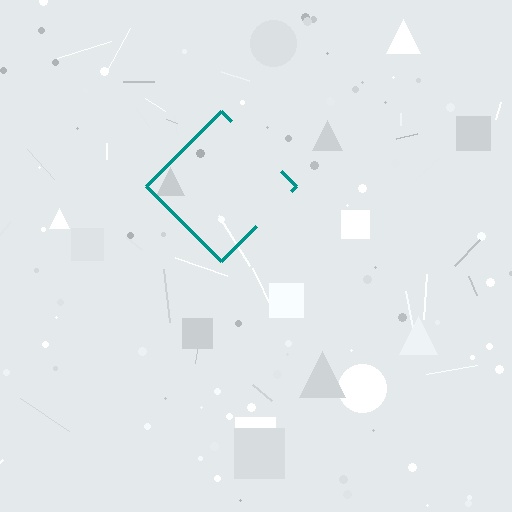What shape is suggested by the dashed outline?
The dashed outline suggests a diamond.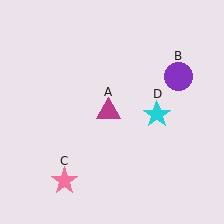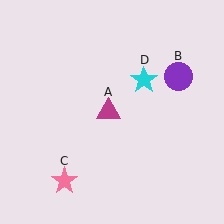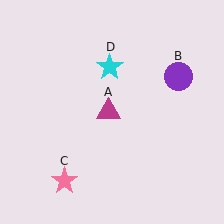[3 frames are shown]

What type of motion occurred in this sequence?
The cyan star (object D) rotated counterclockwise around the center of the scene.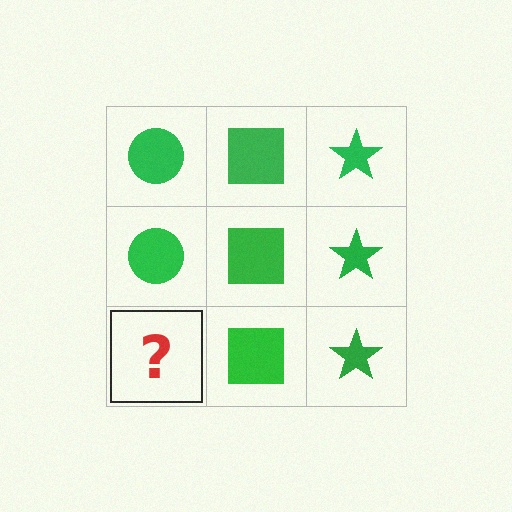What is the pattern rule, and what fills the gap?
The rule is that each column has a consistent shape. The gap should be filled with a green circle.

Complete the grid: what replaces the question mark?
The question mark should be replaced with a green circle.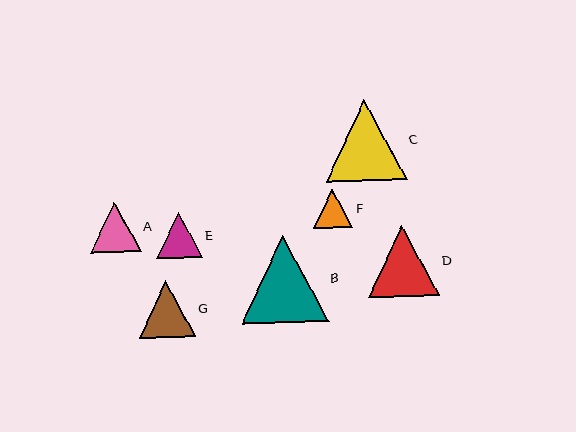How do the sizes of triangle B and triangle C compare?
Triangle B and triangle C are approximately the same size.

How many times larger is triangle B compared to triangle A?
Triangle B is approximately 1.7 times the size of triangle A.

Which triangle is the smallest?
Triangle F is the smallest with a size of approximately 39 pixels.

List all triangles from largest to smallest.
From largest to smallest: B, C, D, G, A, E, F.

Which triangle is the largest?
Triangle B is the largest with a size of approximately 87 pixels.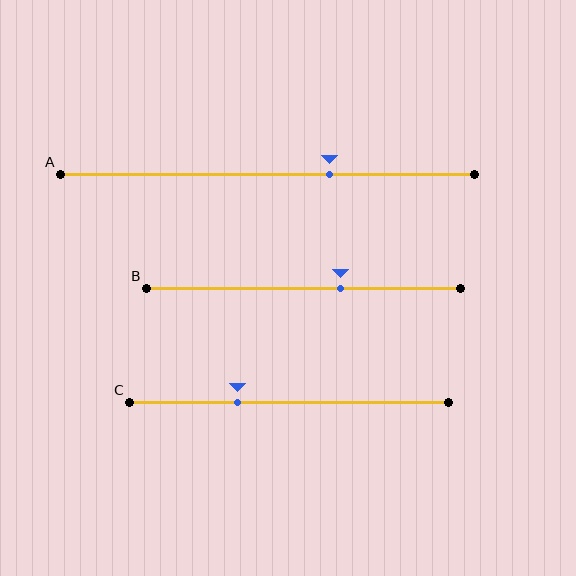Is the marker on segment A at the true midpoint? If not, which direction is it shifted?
No, the marker on segment A is shifted to the right by about 15% of the segment length.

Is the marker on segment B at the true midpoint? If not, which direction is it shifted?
No, the marker on segment B is shifted to the right by about 12% of the segment length.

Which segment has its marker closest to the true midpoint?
Segment B has its marker closest to the true midpoint.